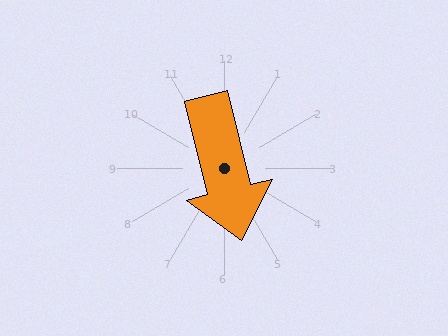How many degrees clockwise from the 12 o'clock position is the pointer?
Approximately 166 degrees.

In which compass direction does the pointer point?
South.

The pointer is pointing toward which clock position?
Roughly 6 o'clock.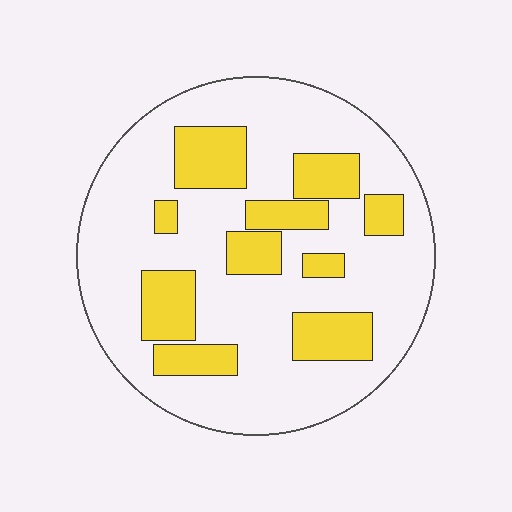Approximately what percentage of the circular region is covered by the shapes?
Approximately 25%.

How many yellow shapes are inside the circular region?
10.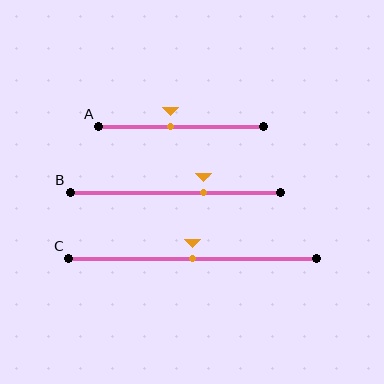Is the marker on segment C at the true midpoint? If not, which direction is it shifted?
Yes, the marker on segment C is at the true midpoint.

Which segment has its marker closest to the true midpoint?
Segment C has its marker closest to the true midpoint.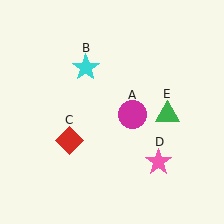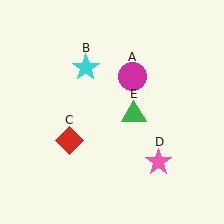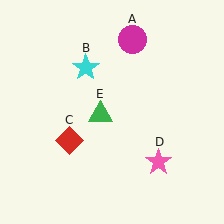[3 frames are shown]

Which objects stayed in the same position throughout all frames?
Cyan star (object B) and red diamond (object C) and pink star (object D) remained stationary.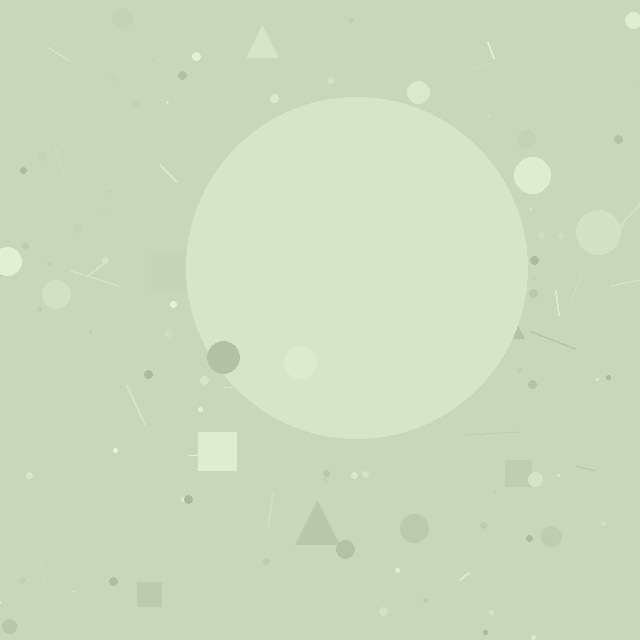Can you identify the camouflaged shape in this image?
The camouflaged shape is a circle.